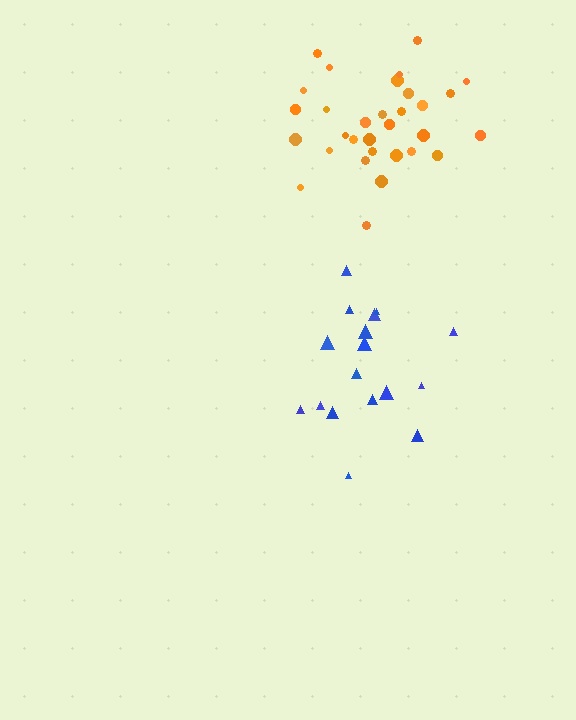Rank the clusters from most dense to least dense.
orange, blue.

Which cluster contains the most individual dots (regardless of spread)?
Orange (31).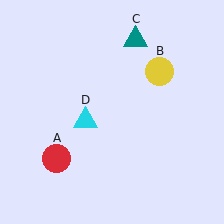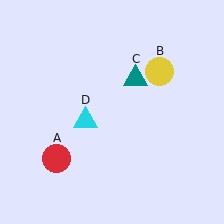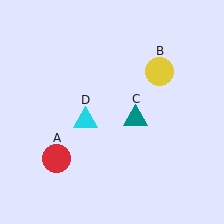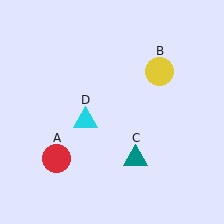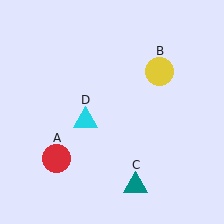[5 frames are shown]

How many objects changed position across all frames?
1 object changed position: teal triangle (object C).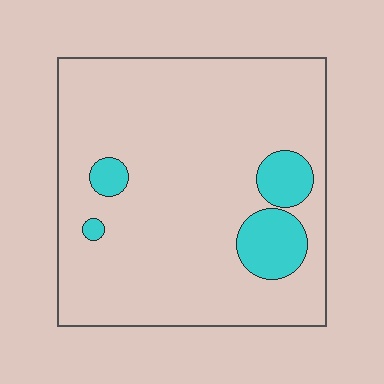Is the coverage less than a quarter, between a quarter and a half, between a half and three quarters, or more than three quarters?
Less than a quarter.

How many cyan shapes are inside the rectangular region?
4.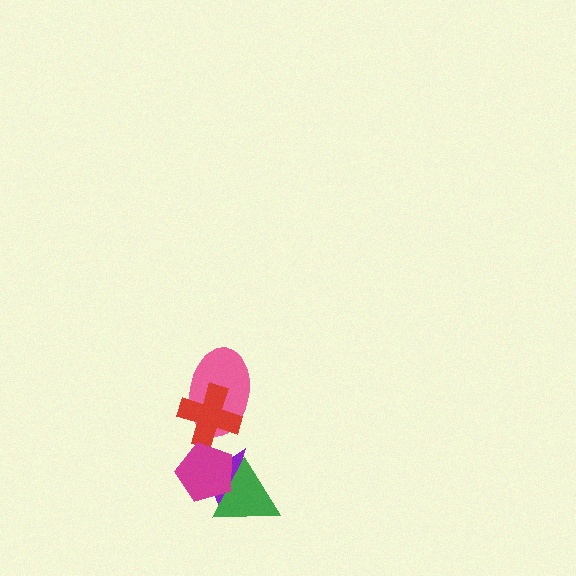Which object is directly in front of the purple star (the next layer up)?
The green triangle is directly in front of the purple star.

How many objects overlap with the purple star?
2 objects overlap with the purple star.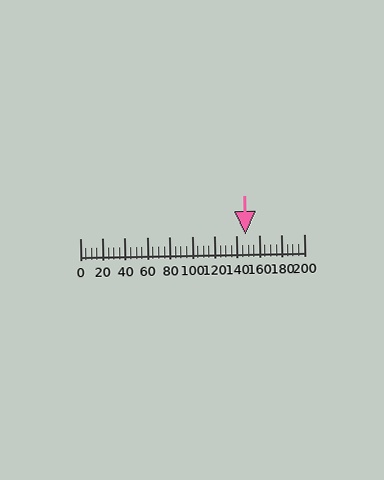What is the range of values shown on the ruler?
The ruler shows values from 0 to 200.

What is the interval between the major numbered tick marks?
The major tick marks are spaced 20 units apart.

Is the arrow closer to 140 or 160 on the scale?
The arrow is closer to 140.